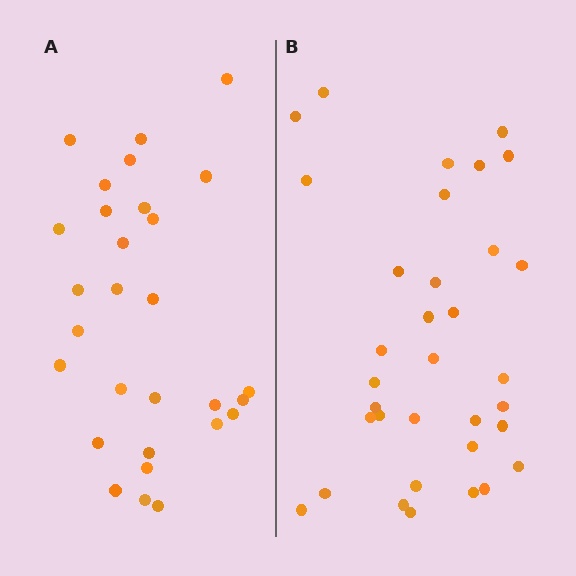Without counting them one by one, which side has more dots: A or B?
Region B (the right region) has more dots.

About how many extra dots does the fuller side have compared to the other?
Region B has about 5 more dots than region A.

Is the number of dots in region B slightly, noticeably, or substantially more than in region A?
Region B has only slightly more — the two regions are fairly close. The ratio is roughly 1.2 to 1.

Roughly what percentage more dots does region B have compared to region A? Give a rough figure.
About 15% more.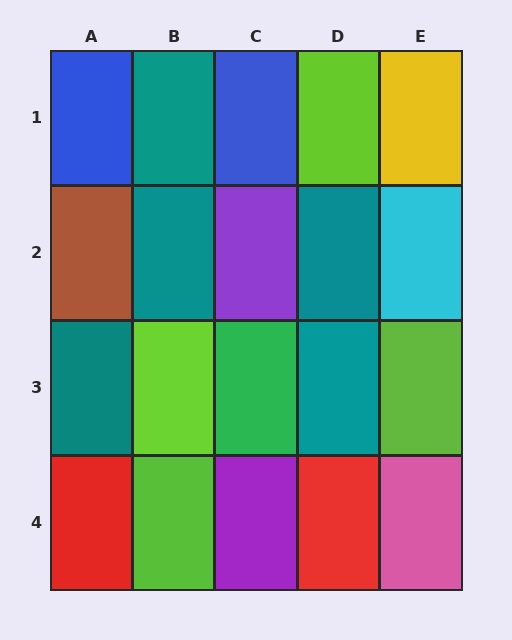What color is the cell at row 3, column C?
Green.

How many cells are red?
2 cells are red.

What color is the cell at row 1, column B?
Teal.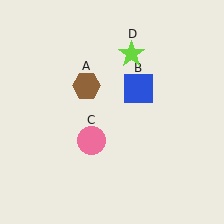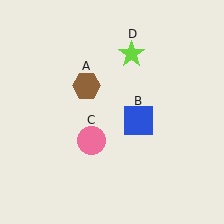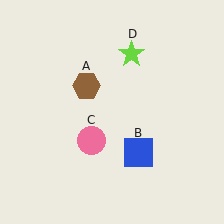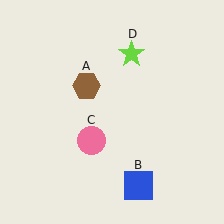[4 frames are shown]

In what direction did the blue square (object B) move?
The blue square (object B) moved down.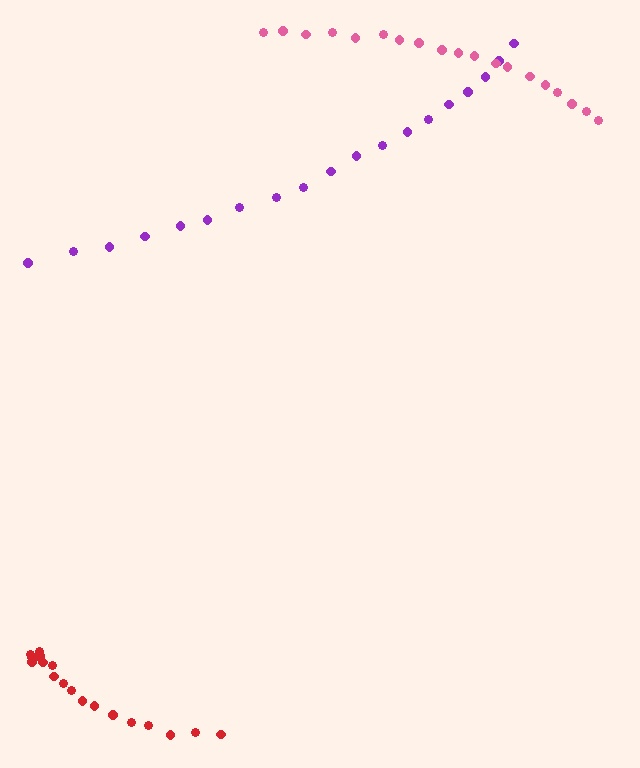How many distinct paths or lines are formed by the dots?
There are 3 distinct paths.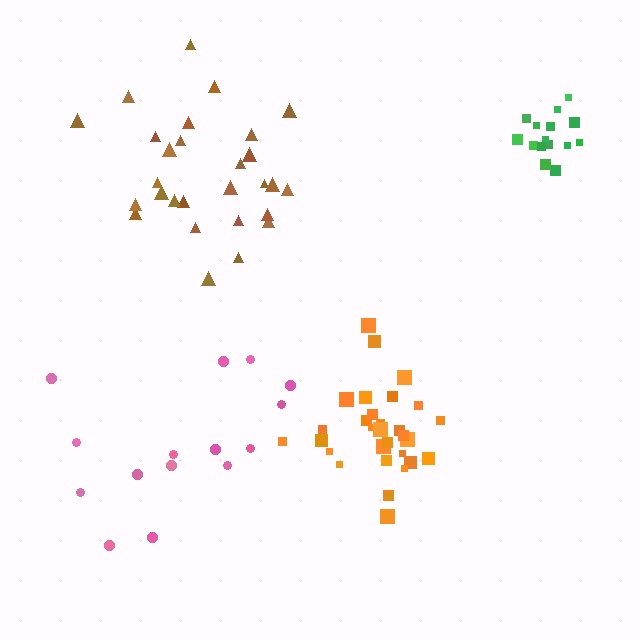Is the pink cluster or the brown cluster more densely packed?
Brown.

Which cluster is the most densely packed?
Green.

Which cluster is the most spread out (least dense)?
Pink.